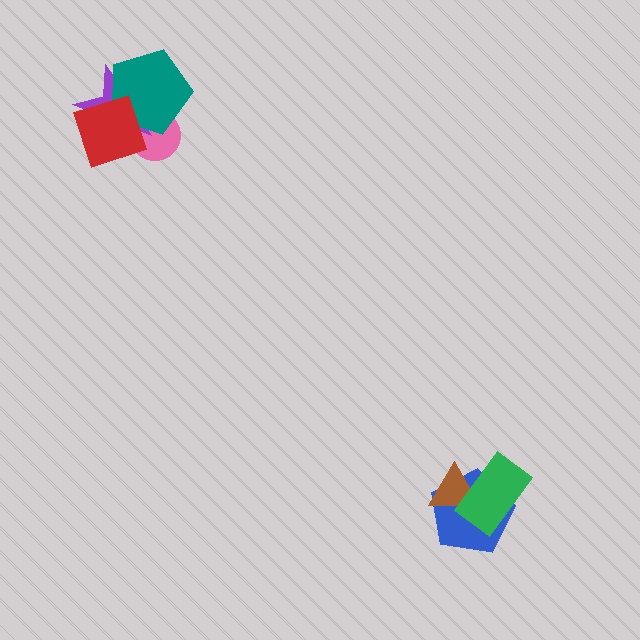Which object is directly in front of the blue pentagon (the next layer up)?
The brown triangle is directly in front of the blue pentagon.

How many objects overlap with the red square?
3 objects overlap with the red square.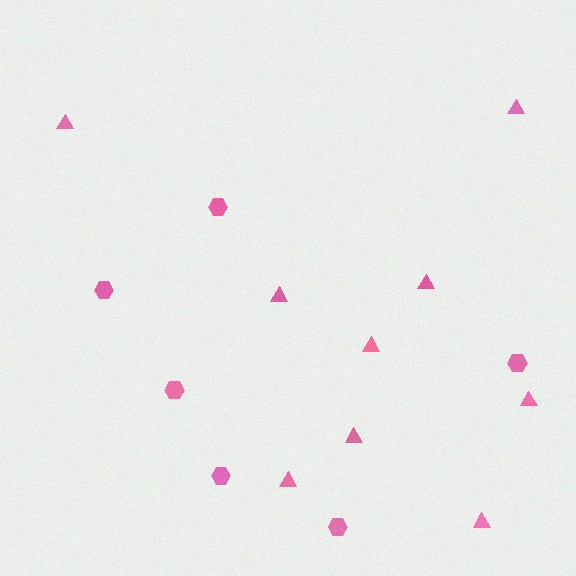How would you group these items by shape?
There are 2 groups: one group of triangles (9) and one group of hexagons (6).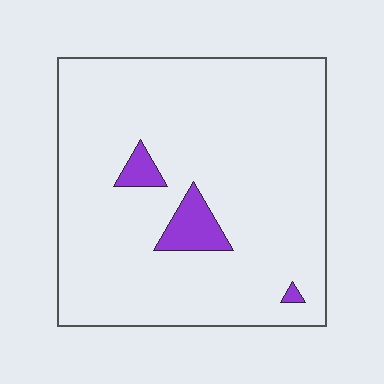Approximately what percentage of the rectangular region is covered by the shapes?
Approximately 5%.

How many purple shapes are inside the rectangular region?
3.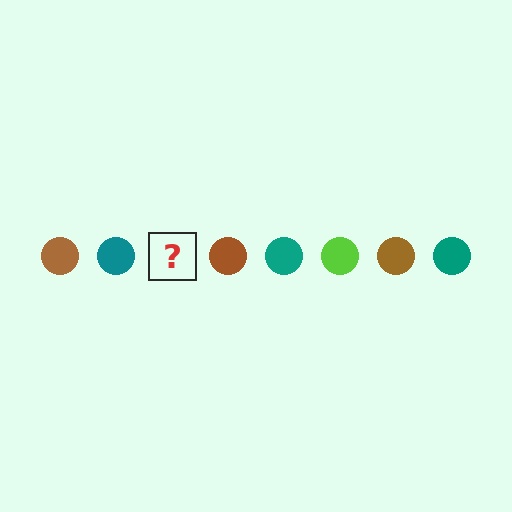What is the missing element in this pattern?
The missing element is a lime circle.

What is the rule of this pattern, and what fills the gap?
The rule is that the pattern cycles through brown, teal, lime circles. The gap should be filled with a lime circle.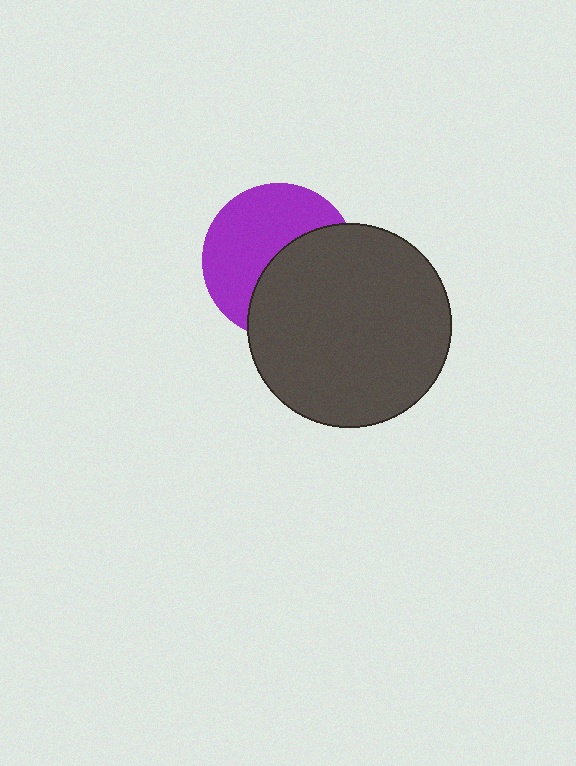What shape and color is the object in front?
The object in front is a dark gray circle.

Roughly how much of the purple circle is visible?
About half of it is visible (roughly 53%).